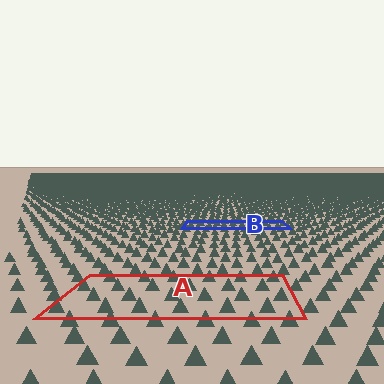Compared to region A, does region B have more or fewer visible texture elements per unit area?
Region B has more texture elements per unit area — they are packed more densely because it is farther away.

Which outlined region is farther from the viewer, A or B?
Region B is farther from the viewer — the texture elements inside it appear smaller and more densely packed.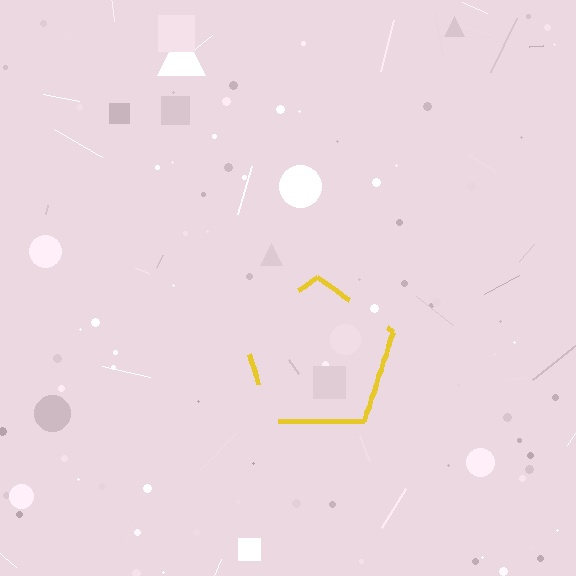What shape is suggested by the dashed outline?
The dashed outline suggests a pentagon.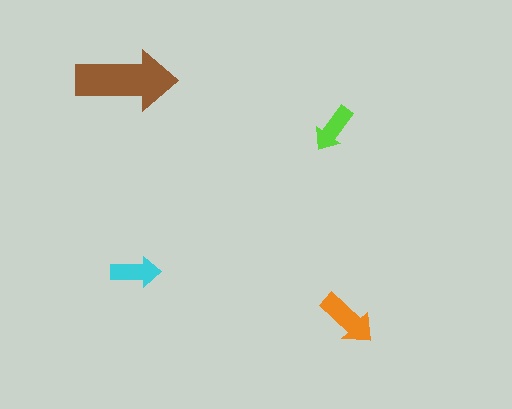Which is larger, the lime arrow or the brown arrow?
The brown one.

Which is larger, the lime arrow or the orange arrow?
The orange one.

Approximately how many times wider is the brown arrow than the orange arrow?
About 1.5 times wider.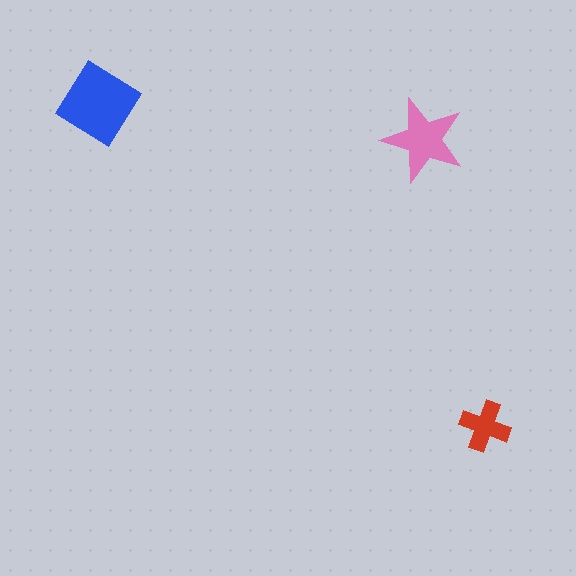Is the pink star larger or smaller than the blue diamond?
Smaller.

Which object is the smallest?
The red cross.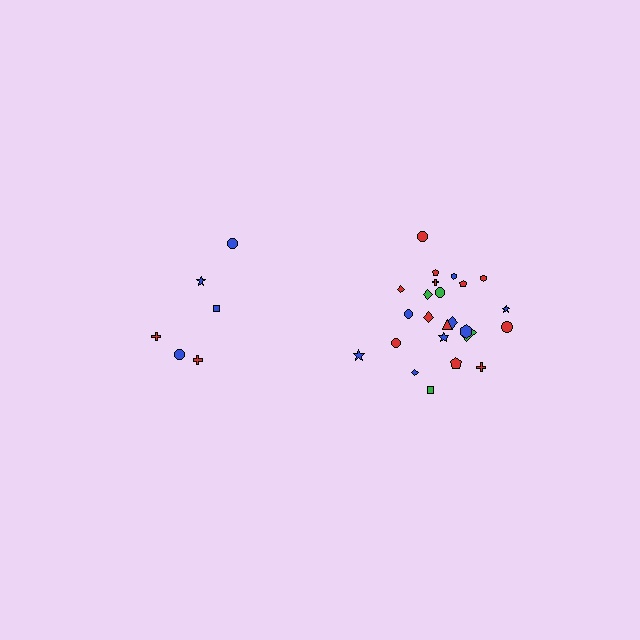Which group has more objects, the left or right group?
The right group.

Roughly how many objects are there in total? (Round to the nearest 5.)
Roughly 30 objects in total.